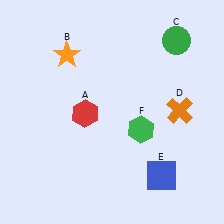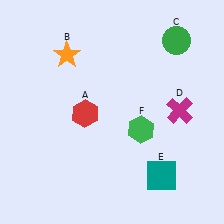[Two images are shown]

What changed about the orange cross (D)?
In Image 1, D is orange. In Image 2, it changed to magenta.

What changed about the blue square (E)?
In Image 1, E is blue. In Image 2, it changed to teal.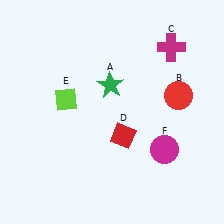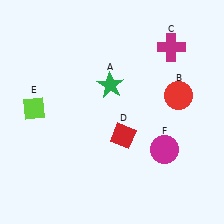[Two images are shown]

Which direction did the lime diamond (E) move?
The lime diamond (E) moved left.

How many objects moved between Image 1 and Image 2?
1 object moved between the two images.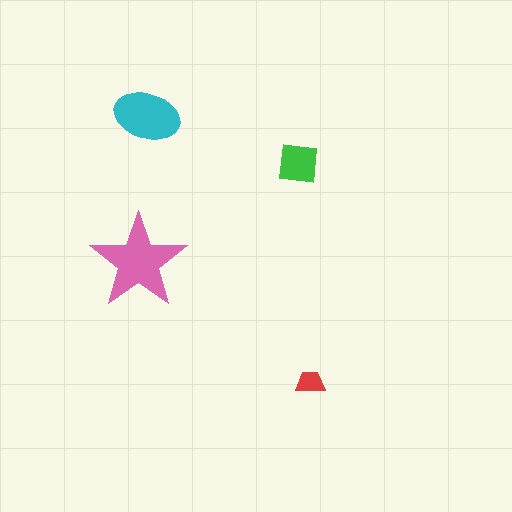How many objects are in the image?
There are 4 objects in the image.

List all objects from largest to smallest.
The pink star, the cyan ellipse, the green square, the red trapezoid.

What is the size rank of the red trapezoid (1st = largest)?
4th.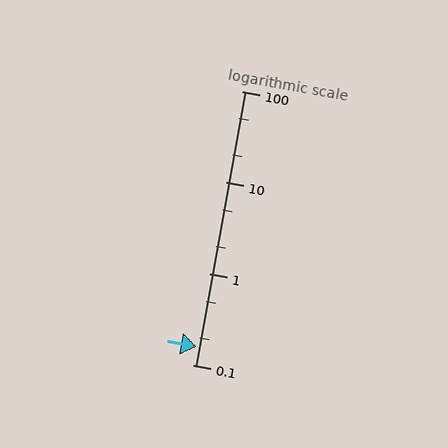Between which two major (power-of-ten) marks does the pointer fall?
The pointer is between 0.1 and 1.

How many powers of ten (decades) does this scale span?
The scale spans 3 decades, from 0.1 to 100.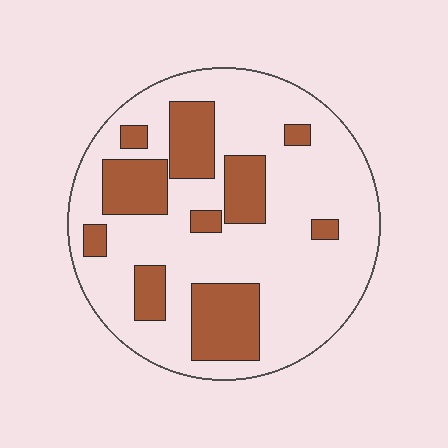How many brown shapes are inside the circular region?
10.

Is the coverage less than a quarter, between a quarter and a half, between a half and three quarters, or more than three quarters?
Between a quarter and a half.